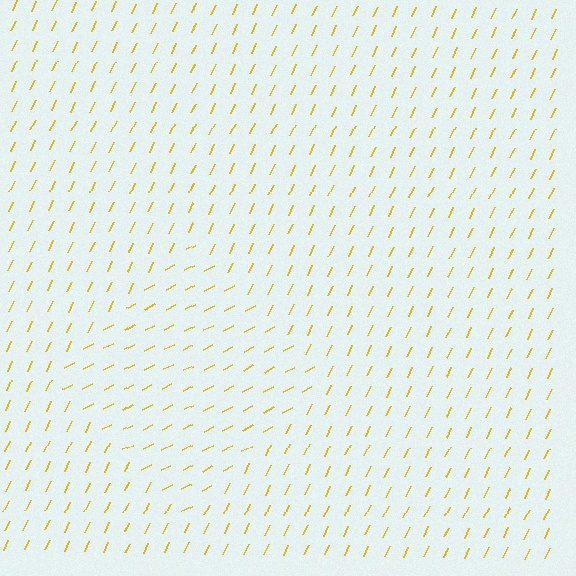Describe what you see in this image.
The image is filled with small yellow line segments. A diamond region in the image has lines oriented differently from the surrounding lines, creating a visible texture boundary.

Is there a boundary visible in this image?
Yes, there is a texture boundary formed by a change in line orientation.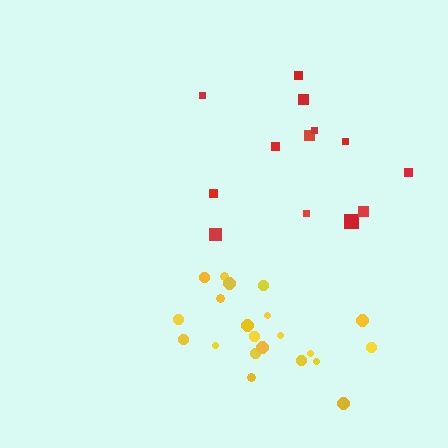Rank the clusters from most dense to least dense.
yellow, red.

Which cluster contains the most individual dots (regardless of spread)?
Yellow (21).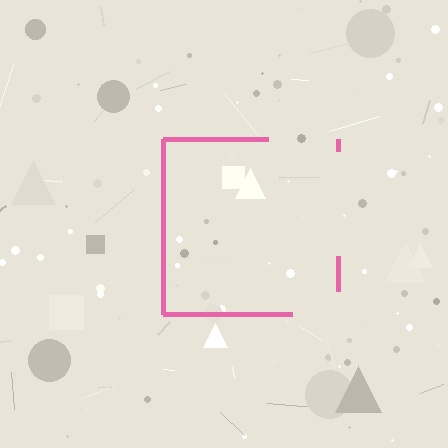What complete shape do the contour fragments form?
The contour fragments form a square.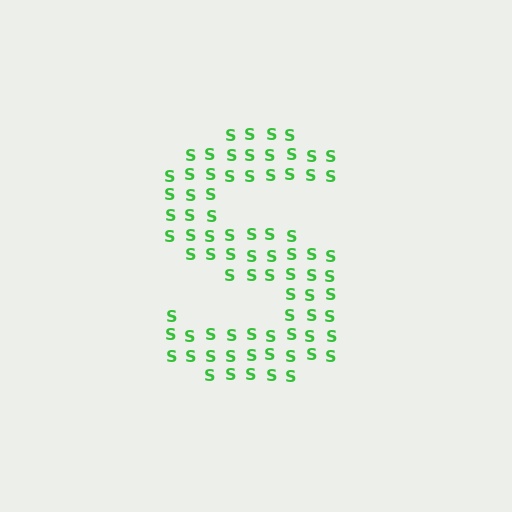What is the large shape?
The large shape is the letter S.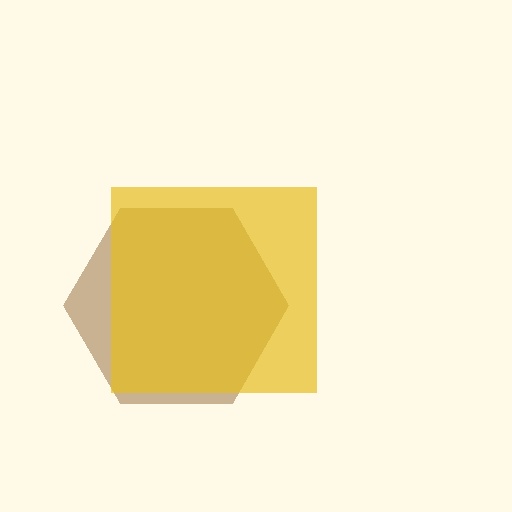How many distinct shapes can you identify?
There are 2 distinct shapes: a brown hexagon, a yellow square.